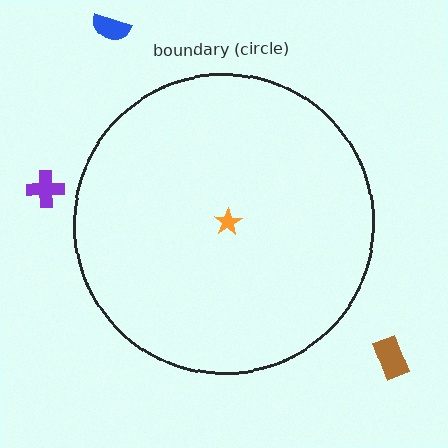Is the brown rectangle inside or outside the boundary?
Outside.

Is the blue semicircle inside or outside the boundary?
Outside.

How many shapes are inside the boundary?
1 inside, 3 outside.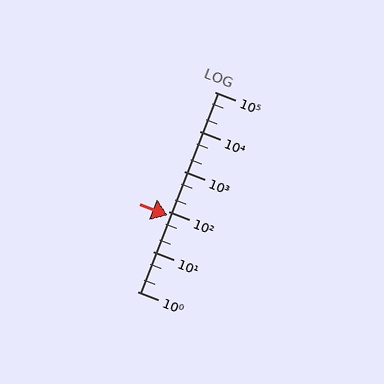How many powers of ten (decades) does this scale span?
The scale spans 5 decades, from 1 to 100000.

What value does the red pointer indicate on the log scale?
The pointer indicates approximately 80.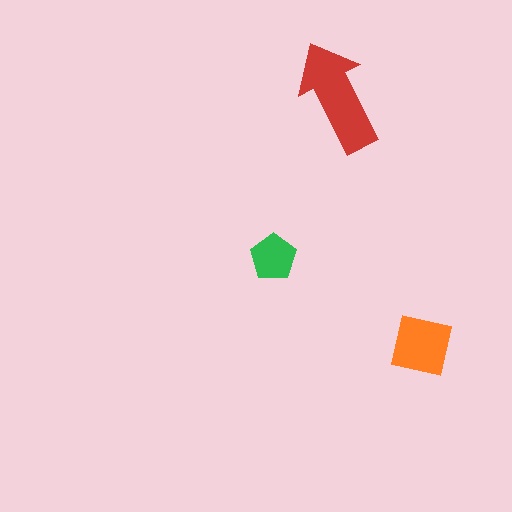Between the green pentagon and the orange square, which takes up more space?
The orange square.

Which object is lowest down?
The orange square is bottommost.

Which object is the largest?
The red arrow.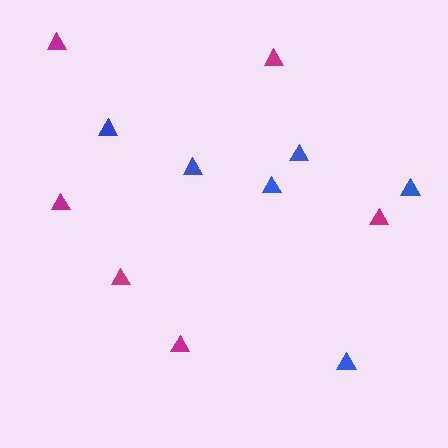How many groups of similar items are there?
There are 2 groups: one group of magenta triangles (6) and one group of blue triangles (6).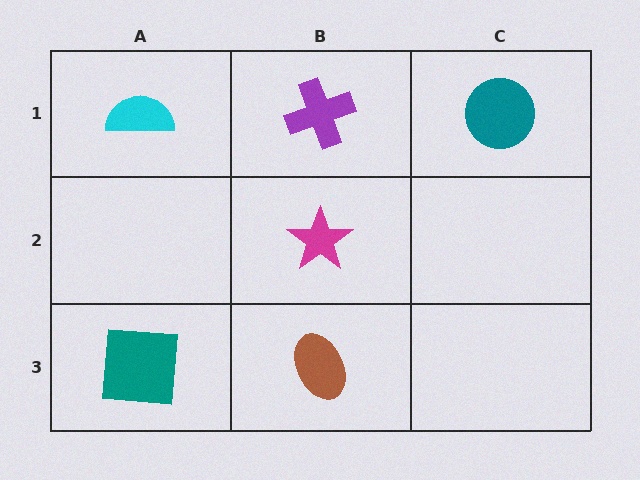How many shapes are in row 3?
2 shapes.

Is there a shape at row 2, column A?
No, that cell is empty.